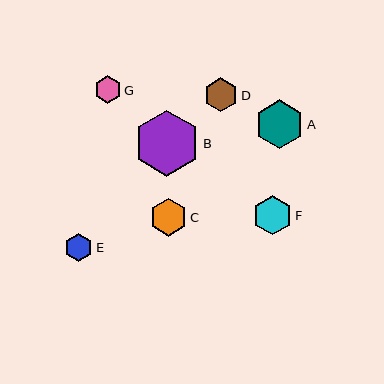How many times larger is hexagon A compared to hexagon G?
Hexagon A is approximately 1.8 times the size of hexagon G.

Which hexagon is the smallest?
Hexagon G is the smallest with a size of approximately 27 pixels.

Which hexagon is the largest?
Hexagon B is the largest with a size of approximately 66 pixels.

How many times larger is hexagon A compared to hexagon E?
Hexagon A is approximately 1.8 times the size of hexagon E.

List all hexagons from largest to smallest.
From largest to smallest: B, A, F, C, D, E, G.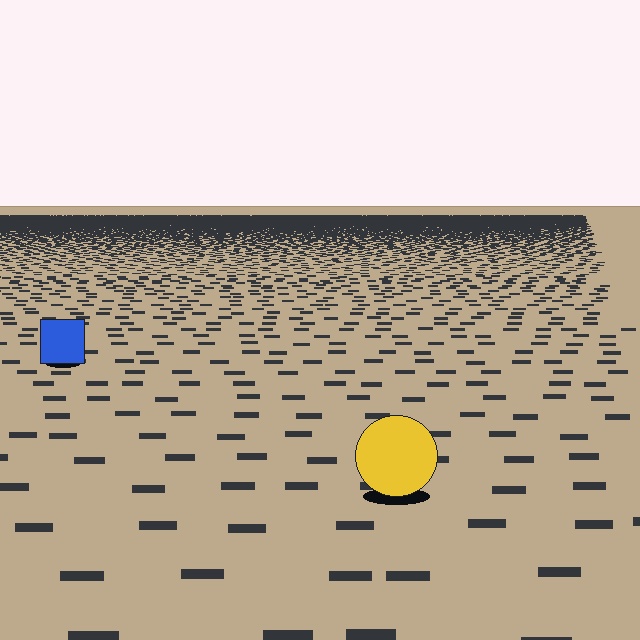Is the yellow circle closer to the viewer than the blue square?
Yes. The yellow circle is closer — you can tell from the texture gradient: the ground texture is coarser near it.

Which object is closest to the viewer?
The yellow circle is closest. The texture marks near it are larger and more spread out.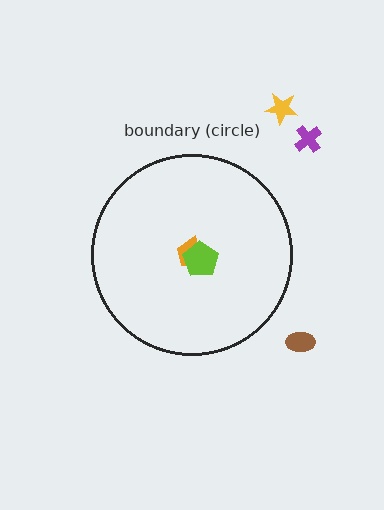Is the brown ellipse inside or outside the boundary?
Outside.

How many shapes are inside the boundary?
2 inside, 3 outside.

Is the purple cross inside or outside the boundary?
Outside.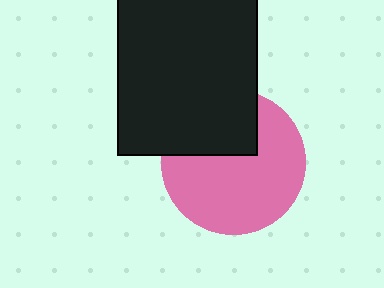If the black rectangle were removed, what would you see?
You would see the complete pink circle.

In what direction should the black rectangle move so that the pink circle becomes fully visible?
The black rectangle should move up. That is the shortest direction to clear the overlap and leave the pink circle fully visible.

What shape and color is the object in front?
The object in front is a black rectangle.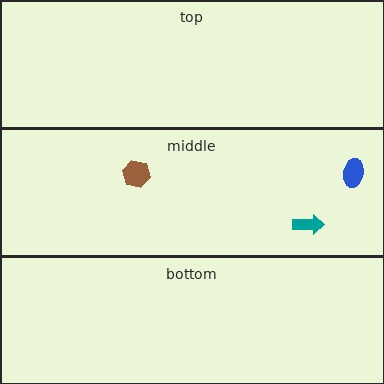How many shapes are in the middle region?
3.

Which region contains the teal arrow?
The middle region.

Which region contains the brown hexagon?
The middle region.